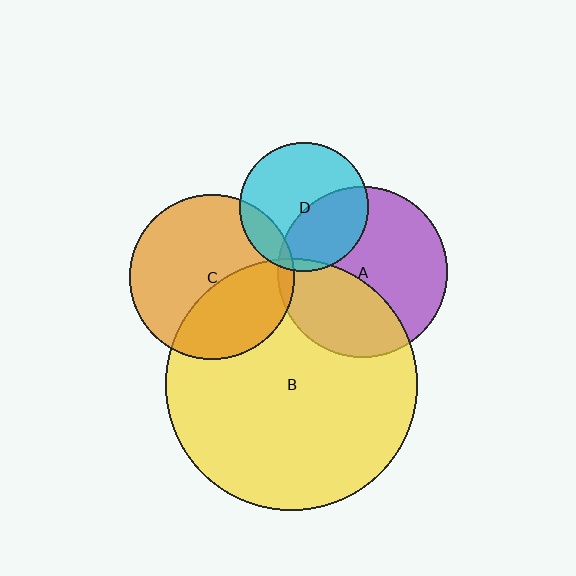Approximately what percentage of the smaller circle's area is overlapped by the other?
Approximately 40%.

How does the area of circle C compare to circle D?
Approximately 1.6 times.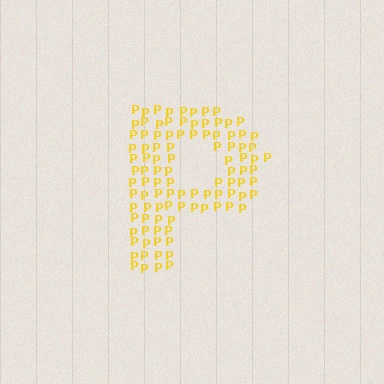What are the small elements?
The small elements are letter P's.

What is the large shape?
The large shape is the letter P.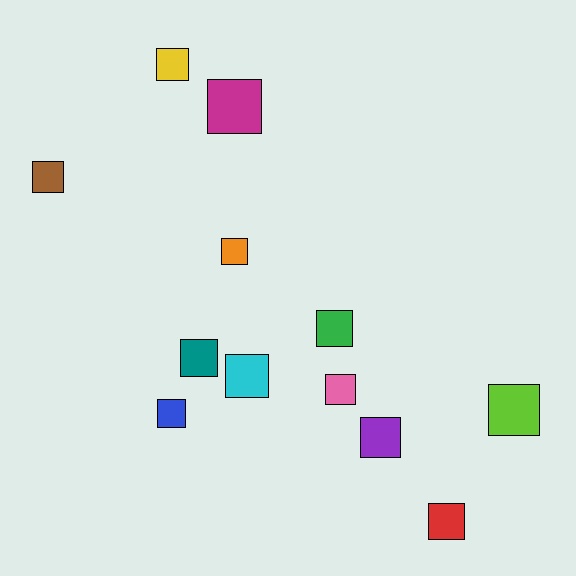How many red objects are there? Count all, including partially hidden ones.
There is 1 red object.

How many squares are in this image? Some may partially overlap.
There are 12 squares.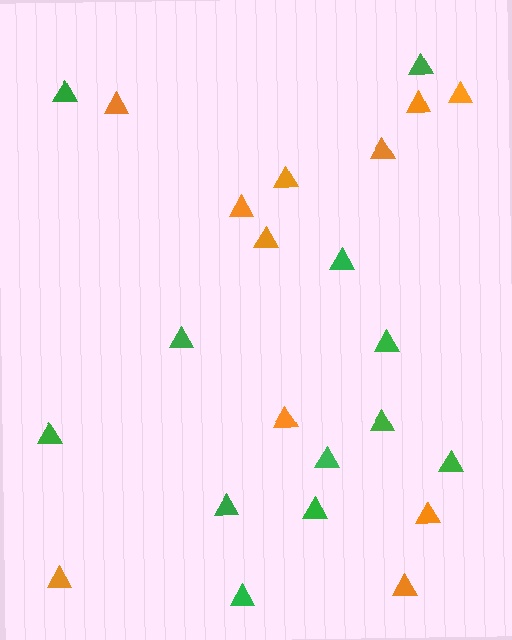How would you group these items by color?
There are 2 groups: one group of orange triangles (11) and one group of green triangles (12).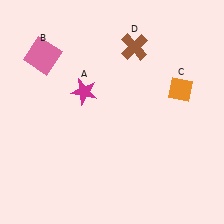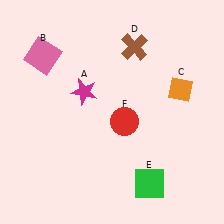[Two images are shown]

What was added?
A green square (E), a red circle (F) were added in Image 2.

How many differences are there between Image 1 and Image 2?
There are 2 differences between the two images.